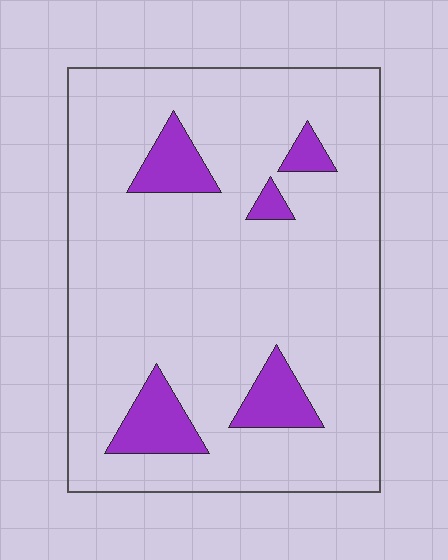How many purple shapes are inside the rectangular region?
5.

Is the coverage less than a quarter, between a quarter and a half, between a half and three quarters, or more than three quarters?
Less than a quarter.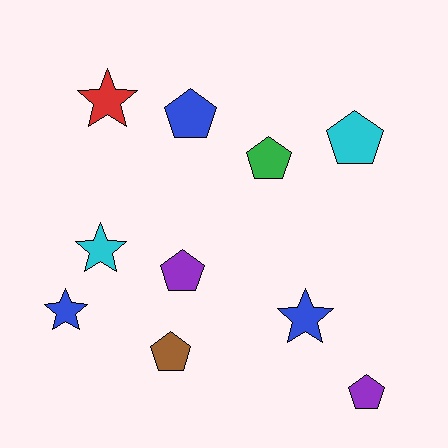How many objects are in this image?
There are 10 objects.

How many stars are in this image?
There are 4 stars.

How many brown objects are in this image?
There is 1 brown object.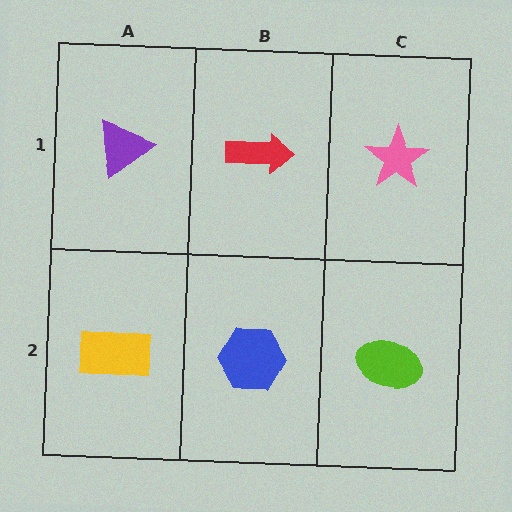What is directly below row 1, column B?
A blue hexagon.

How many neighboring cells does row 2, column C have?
2.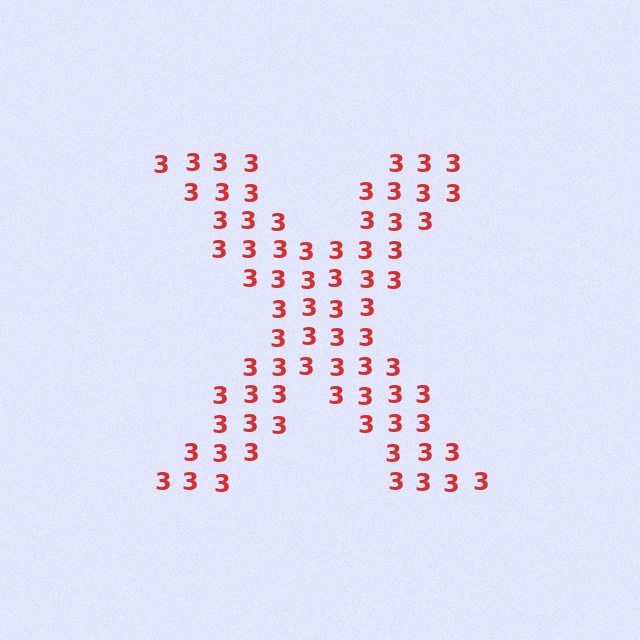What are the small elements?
The small elements are digit 3's.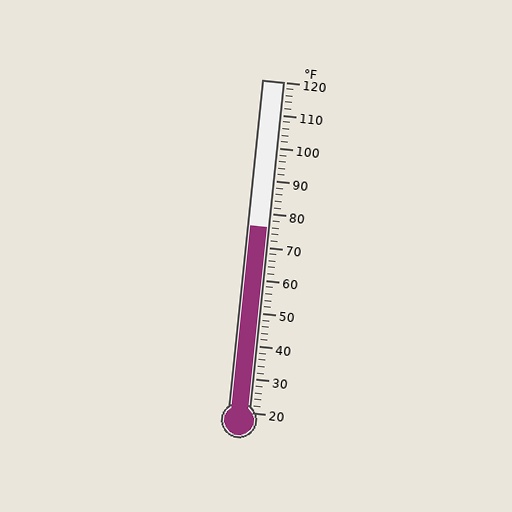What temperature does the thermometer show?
The thermometer shows approximately 76°F.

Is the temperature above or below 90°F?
The temperature is below 90°F.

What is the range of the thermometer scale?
The thermometer scale ranges from 20°F to 120°F.